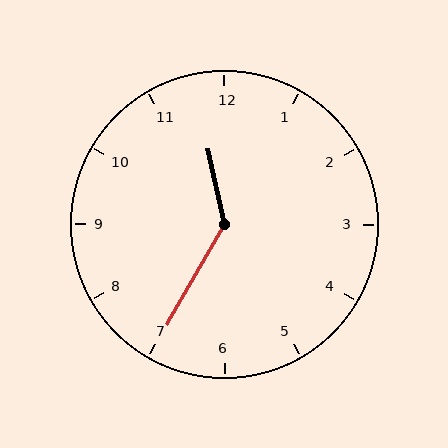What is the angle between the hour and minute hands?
Approximately 138 degrees.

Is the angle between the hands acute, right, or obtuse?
It is obtuse.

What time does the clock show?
11:35.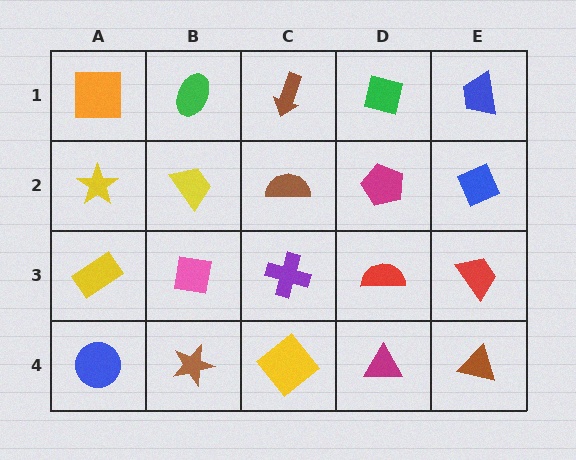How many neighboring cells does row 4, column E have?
2.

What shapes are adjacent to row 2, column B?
A green ellipse (row 1, column B), a pink square (row 3, column B), a yellow star (row 2, column A), a brown semicircle (row 2, column C).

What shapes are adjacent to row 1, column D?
A magenta pentagon (row 2, column D), a brown arrow (row 1, column C), a blue trapezoid (row 1, column E).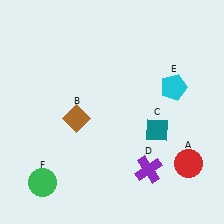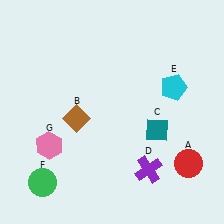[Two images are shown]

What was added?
A pink hexagon (G) was added in Image 2.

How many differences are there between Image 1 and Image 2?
There is 1 difference between the two images.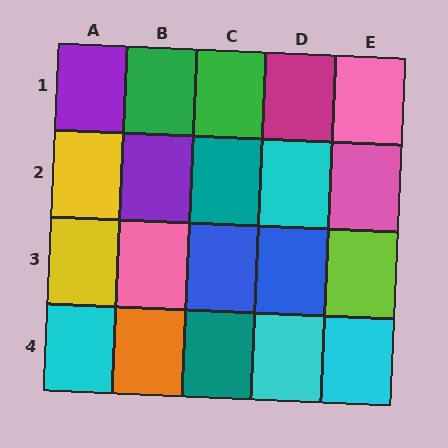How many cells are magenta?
1 cell is magenta.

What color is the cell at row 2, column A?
Yellow.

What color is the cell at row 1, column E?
Pink.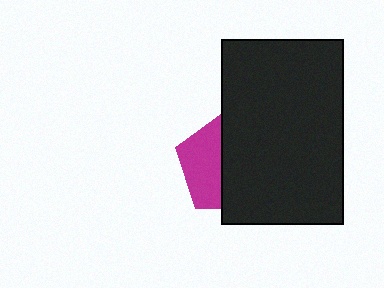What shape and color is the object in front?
The object in front is a black rectangle.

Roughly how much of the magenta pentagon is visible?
A small part of it is visible (roughly 42%).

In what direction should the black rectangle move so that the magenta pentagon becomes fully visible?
The black rectangle should move right. That is the shortest direction to clear the overlap and leave the magenta pentagon fully visible.